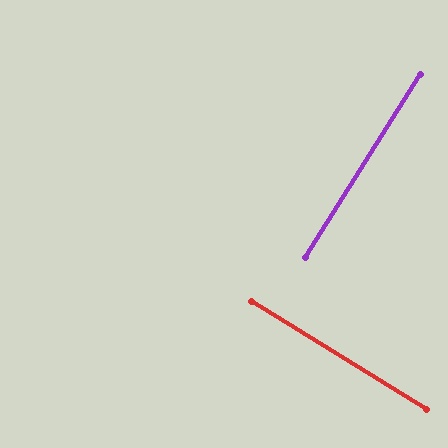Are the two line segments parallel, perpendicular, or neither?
Perpendicular — they meet at approximately 90°.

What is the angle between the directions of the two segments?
Approximately 90 degrees.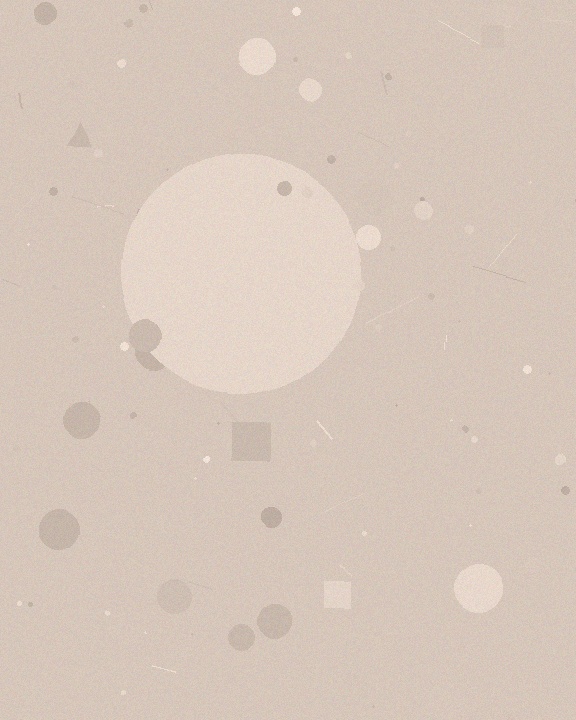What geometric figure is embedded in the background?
A circle is embedded in the background.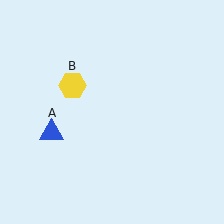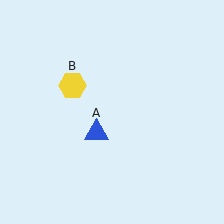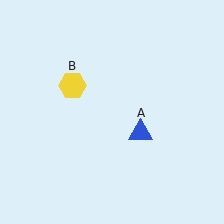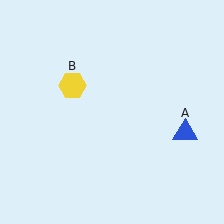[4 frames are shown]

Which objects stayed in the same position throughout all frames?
Yellow hexagon (object B) remained stationary.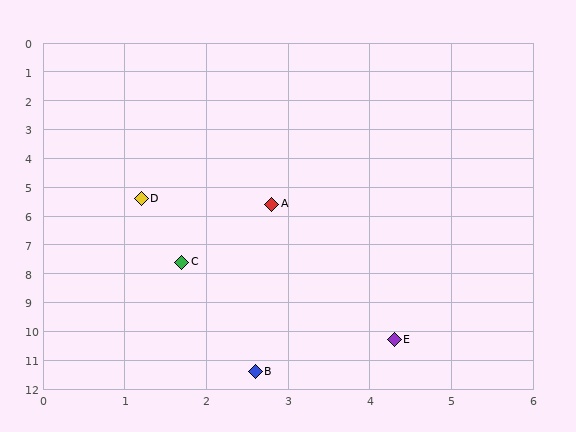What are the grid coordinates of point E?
Point E is at approximately (4.3, 10.3).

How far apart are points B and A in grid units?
Points B and A are about 5.8 grid units apart.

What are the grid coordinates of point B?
Point B is at approximately (2.6, 11.4).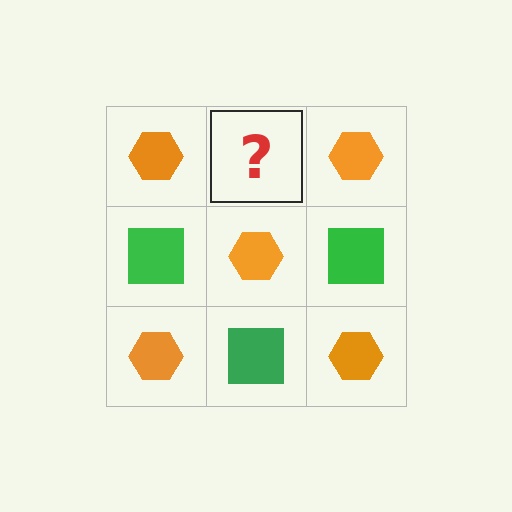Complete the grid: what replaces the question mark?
The question mark should be replaced with a green square.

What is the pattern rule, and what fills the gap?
The rule is that it alternates orange hexagon and green square in a checkerboard pattern. The gap should be filled with a green square.